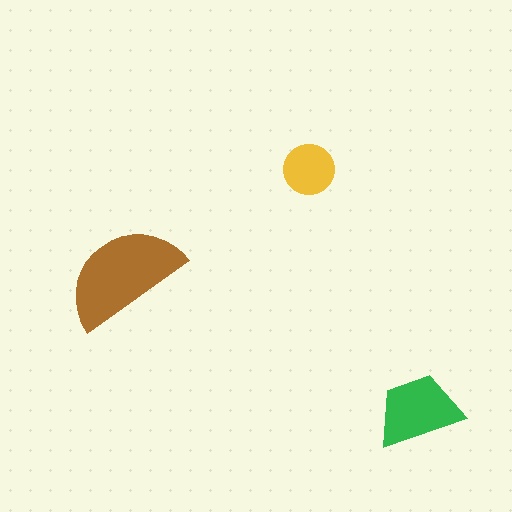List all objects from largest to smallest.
The brown semicircle, the green trapezoid, the yellow circle.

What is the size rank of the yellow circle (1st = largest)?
3rd.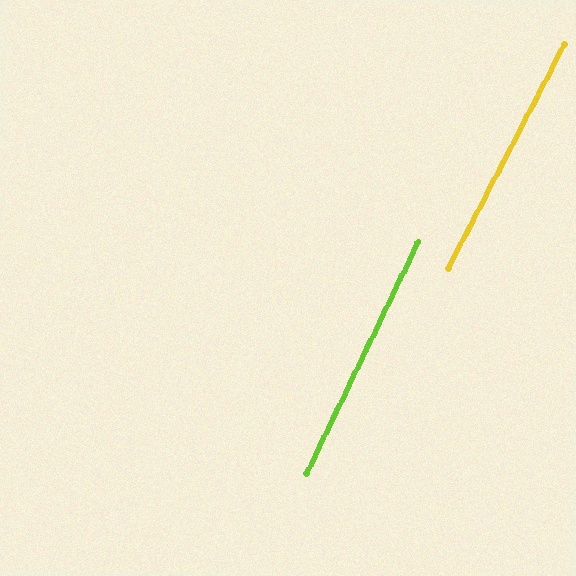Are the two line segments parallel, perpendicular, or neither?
Parallel — their directions differ by only 1.7°.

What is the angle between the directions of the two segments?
Approximately 2 degrees.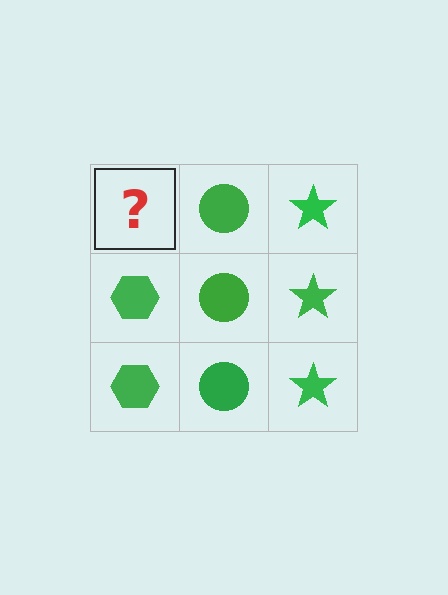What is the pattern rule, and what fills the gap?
The rule is that each column has a consistent shape. The gap should be filled with a green hexagon.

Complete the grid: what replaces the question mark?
The question mark should be replaced with a green hexagon.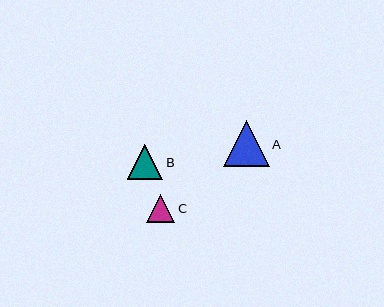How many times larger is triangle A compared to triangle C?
Triangle A is approximately 1.6 times the size of triangle C.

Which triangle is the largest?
Triangle A is the largest with a size of approximately 46 pixels.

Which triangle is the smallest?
Triangle C is the smallest with a size of approximately 28 pixels.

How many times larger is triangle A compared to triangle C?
Triangle A is approximately 1.6 times the size of triangle C.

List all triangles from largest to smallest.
From largest to smallest: A, B, C.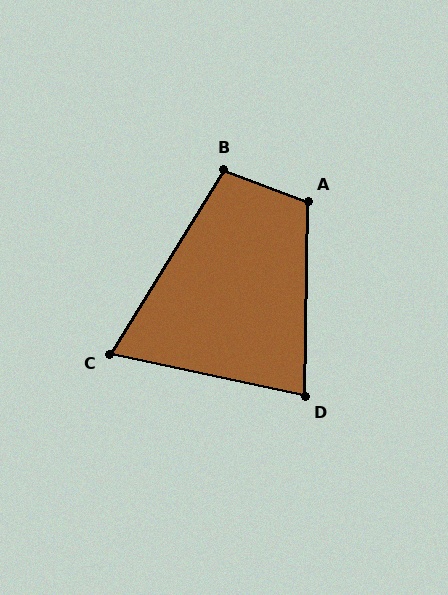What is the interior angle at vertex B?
Approximately 101 degrees (obtuse).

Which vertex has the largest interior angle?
A, at approximately 110 degrees.